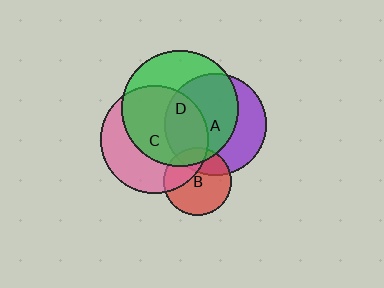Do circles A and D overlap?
Yes.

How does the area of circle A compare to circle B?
Approximately 2.2 times.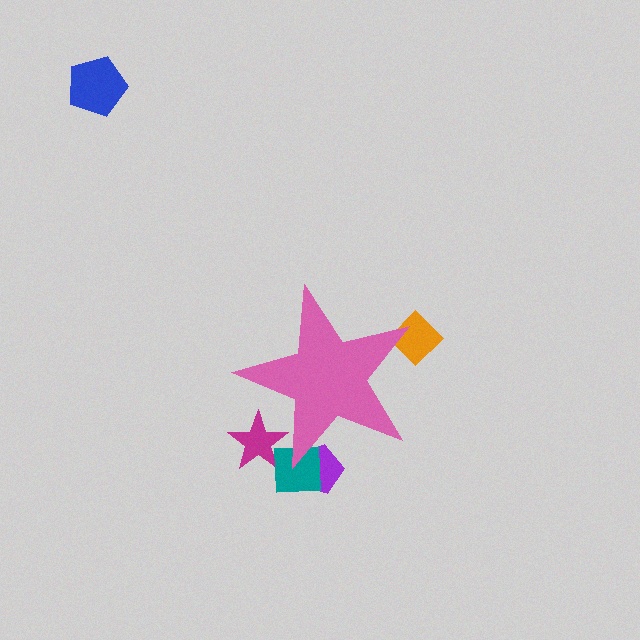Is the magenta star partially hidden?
Yes, the magenta star is partially hidden behind the pink star.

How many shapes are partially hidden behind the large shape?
4 shapes are partially hidden.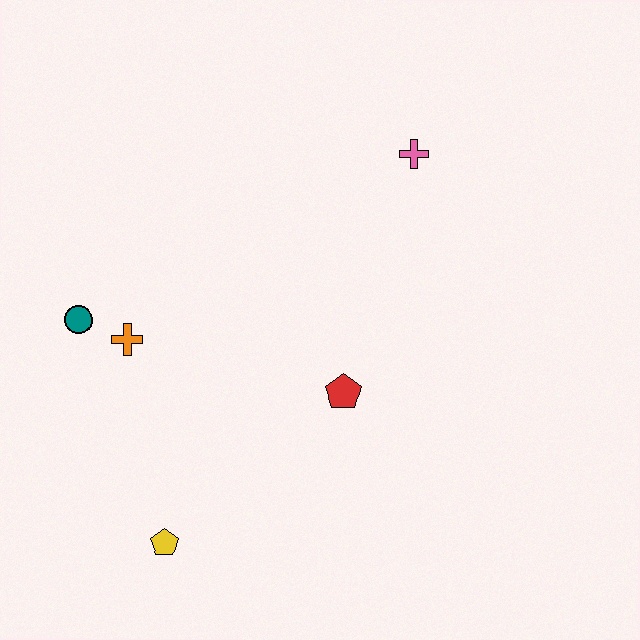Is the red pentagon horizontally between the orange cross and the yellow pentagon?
No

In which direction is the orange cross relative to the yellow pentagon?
The orange cross is above the yellow pentagon.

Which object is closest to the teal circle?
The orange cross is closest to the teal circle.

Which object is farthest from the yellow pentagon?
The pink cross is farthest from the yellow pentagon.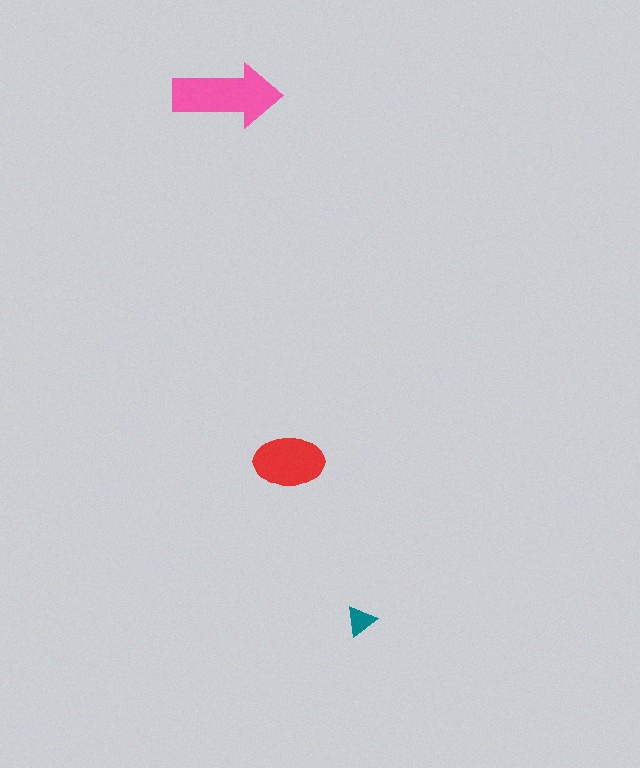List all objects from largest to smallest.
The pink arrow, the red ellipse, the teal triangle.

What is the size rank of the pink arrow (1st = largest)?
1st.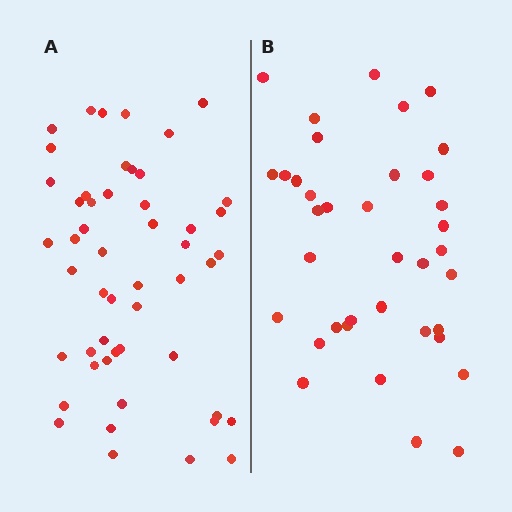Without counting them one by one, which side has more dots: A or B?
Region A (the left region) has more dots.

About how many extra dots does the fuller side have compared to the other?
Region A has approximately 15 more dots than region B.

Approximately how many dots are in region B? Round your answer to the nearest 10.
About 40 dots. (The exact count is 37, which rounds to 40.)